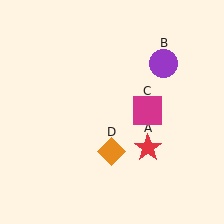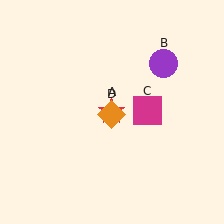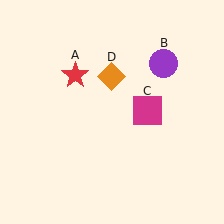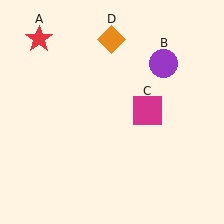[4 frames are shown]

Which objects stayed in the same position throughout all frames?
Purple circle (object B) and magenta square (object C) remained stationary.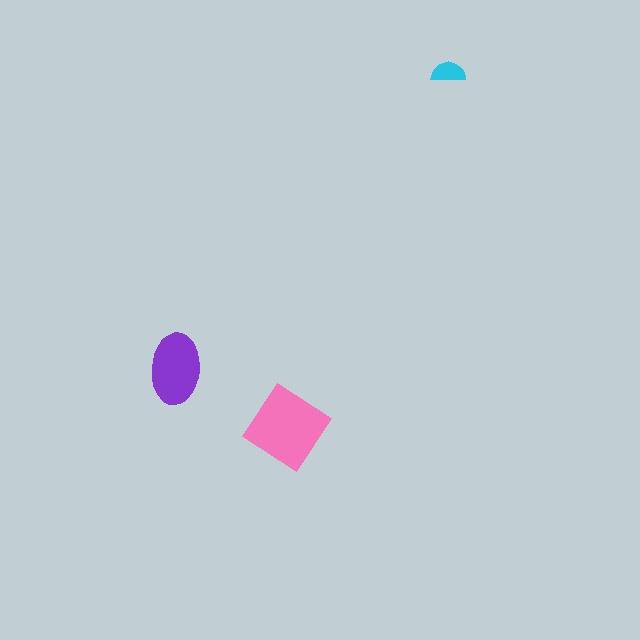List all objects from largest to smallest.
The pink diamond, the purple ellipse, the cyan semicircle.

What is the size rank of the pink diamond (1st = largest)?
1st.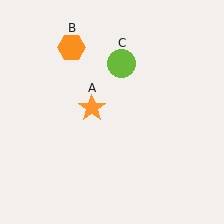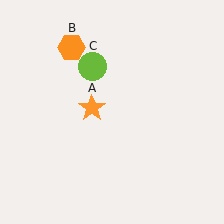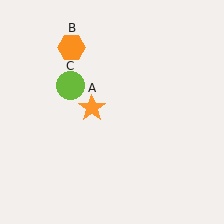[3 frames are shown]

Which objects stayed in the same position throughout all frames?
Orange star (object A) and orange hexagon (object B) remained stationary.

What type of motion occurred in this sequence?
The lime circle (object C) rotated counterclockwise around the center of the scene.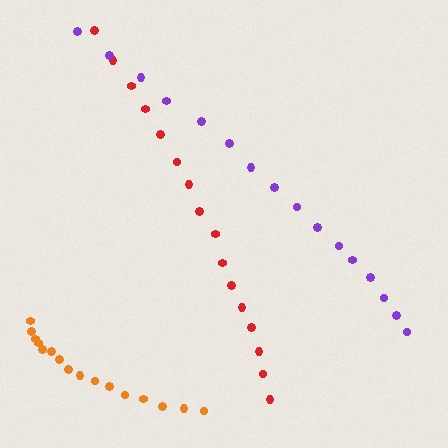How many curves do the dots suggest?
There are 3 distinct paths.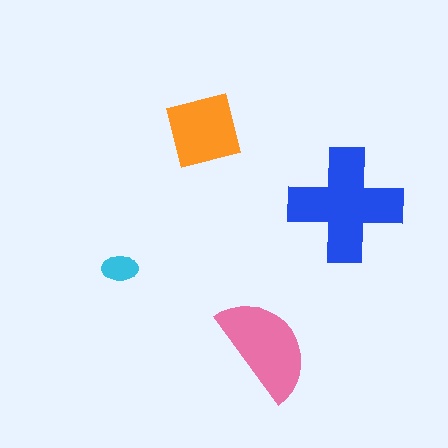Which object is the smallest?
The cyan ellipse.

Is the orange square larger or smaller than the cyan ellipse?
Larger.